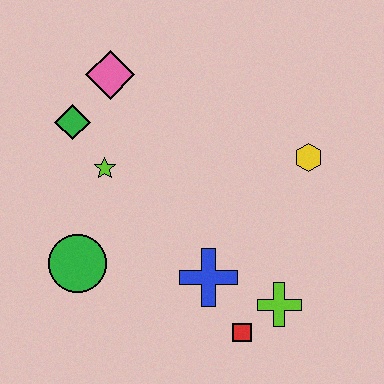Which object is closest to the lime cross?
The red square is closest to the lime cross.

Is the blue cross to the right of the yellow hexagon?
No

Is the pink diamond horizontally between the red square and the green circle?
Yes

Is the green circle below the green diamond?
Yes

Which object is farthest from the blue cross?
The pink diamond is farthest from the blue cross.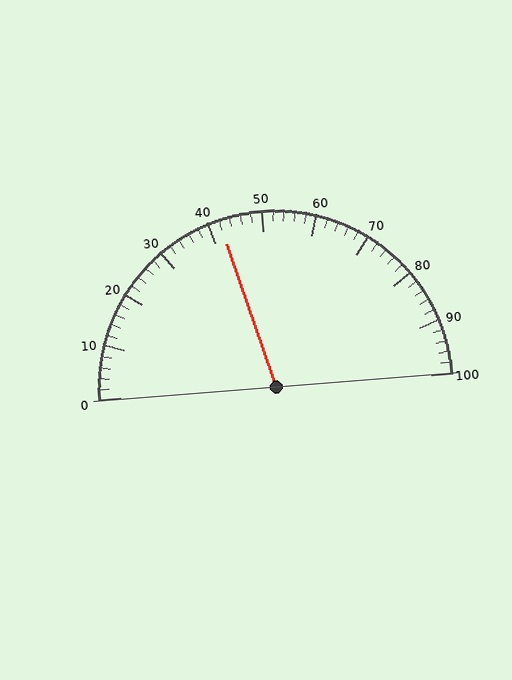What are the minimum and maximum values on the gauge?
The gauge ranges from 0 to 100.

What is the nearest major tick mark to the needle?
The nearest major tick mark is 40.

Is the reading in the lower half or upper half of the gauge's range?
The reading is in the lower half of the range (0 to 100).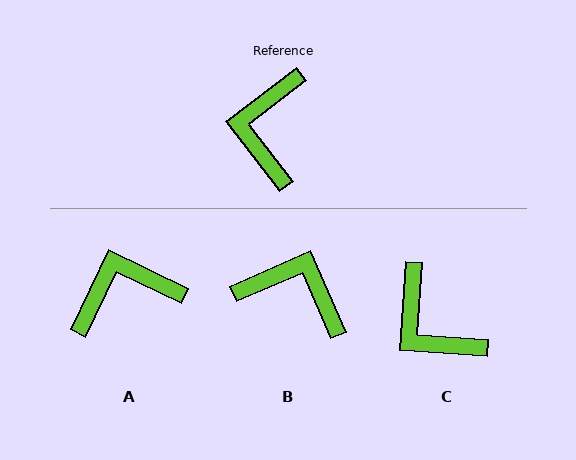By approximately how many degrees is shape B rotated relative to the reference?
Approximately 104 degrees clockwise.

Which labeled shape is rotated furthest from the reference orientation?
B, about 104 degrees away.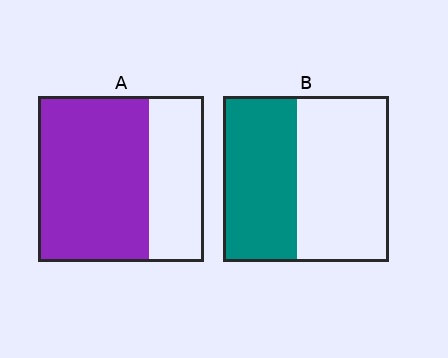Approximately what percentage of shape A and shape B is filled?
A is approximately 65% and B is approximately 45%.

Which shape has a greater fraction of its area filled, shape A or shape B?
Shape A.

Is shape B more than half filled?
No.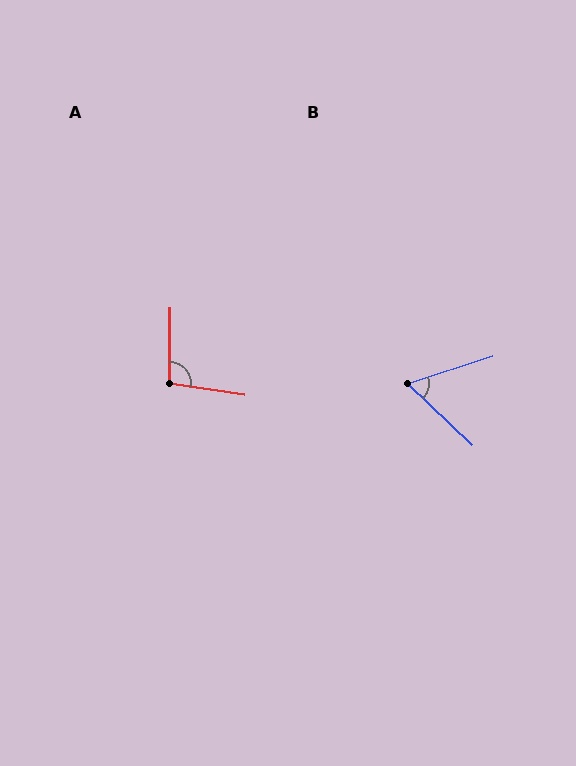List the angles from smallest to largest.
B (62°), A (98°).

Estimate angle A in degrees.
Approximately 98 degrees.